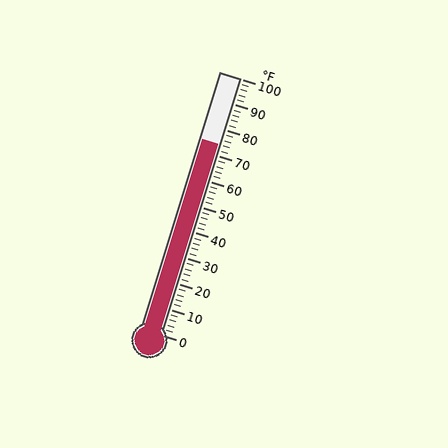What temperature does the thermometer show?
The thermometer shows approximately 74°F.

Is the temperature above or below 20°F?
The temperature is above 20°F.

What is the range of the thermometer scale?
The thermometer scale ranges from 0°F to 100°F.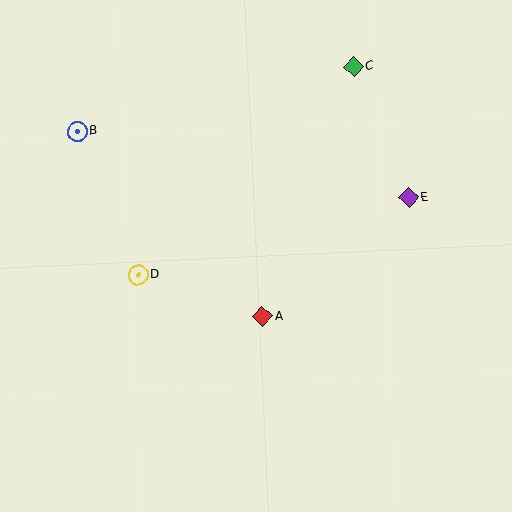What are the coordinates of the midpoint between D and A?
The midpoint between D and A is at (200, 296).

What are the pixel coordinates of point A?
Point A is at (262, 317).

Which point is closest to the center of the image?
Point A at (262, 317) is closest to the center.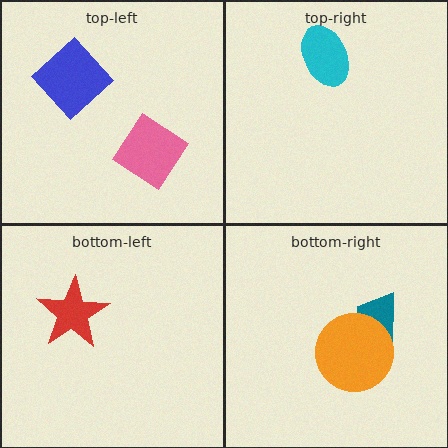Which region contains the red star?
The bottom-left region.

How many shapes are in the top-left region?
2.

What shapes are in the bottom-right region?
The teal trapezoid, the orange circle.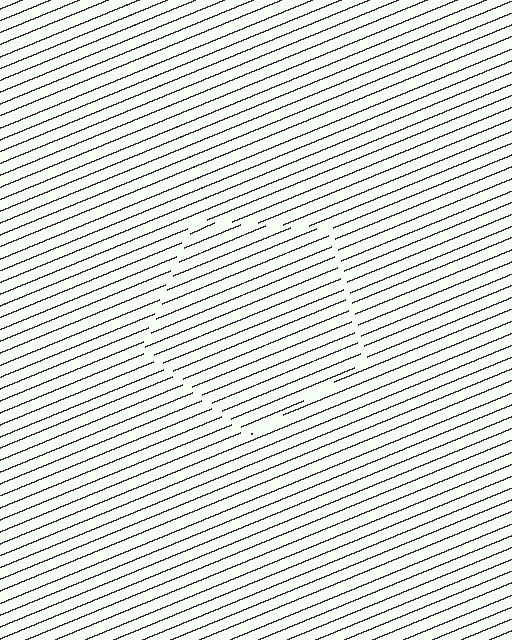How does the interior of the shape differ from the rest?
The interior of the shape contains the same grating, shifted by half a period — the contour is defined by the phase discontinuity where line-ends from the inner and outer gratings abut.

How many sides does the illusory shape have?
5 sides — the line-ends trace a pentagon.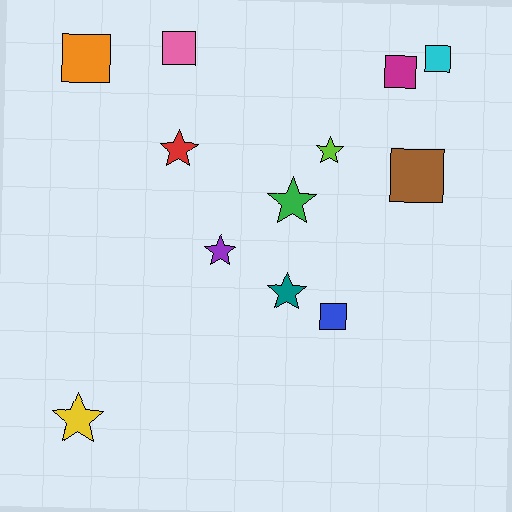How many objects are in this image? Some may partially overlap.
There are 12 objects.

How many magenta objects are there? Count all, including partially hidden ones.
There is 1 magenta object.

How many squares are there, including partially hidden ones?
There are 6 squares.